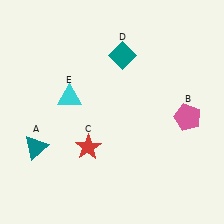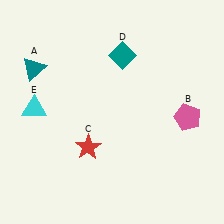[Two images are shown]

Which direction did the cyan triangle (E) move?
The cyan triangle (E) moved left.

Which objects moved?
The objects that moved are: the teal triangle (A), the cyan triangle (E).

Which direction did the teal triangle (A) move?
The teal triangle (A) moved up.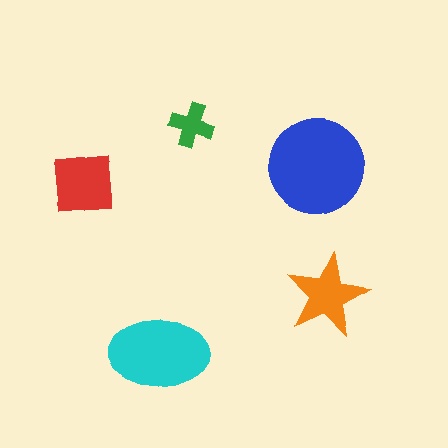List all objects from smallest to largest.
The green cross, the orange star, the red square, the cyan ellipse, the blue circle.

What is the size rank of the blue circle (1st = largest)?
1st.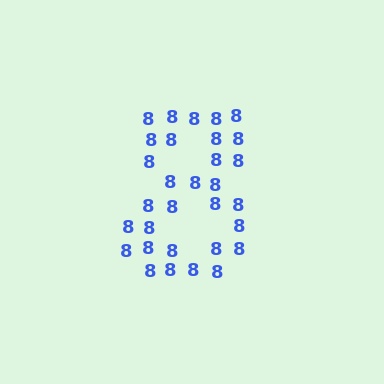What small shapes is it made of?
It is made of small digit 8's.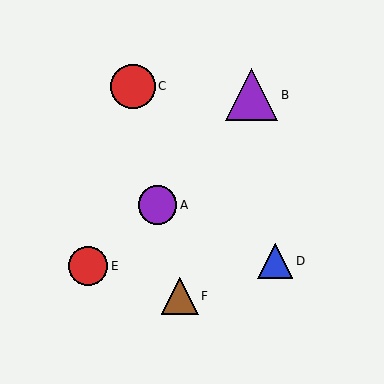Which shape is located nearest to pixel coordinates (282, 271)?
The blue triangle (labeled D) at (275, 261) is nearest to that location.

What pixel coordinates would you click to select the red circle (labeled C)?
Click at (133, 86) to select the red circle C.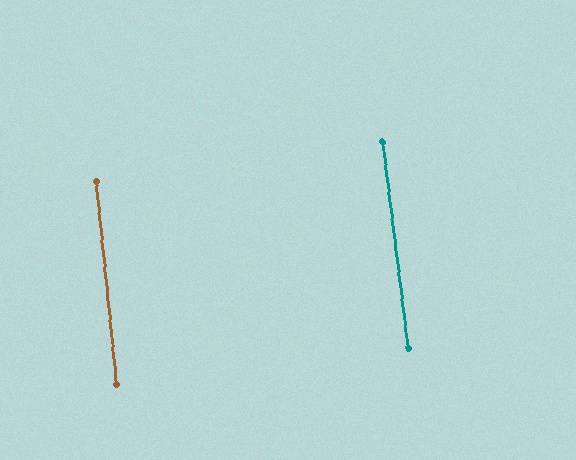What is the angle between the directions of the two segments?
Approximately 1 degree.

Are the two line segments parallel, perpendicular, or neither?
Parallel — their directions differ by only 1.2°.